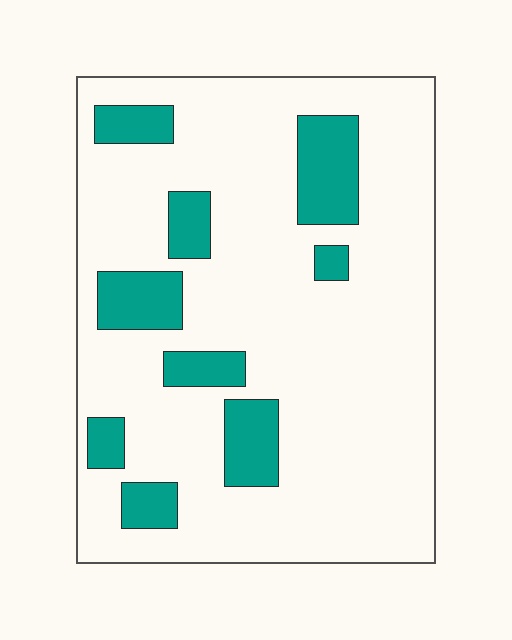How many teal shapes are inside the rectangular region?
9.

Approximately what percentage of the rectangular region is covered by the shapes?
Approximately 20%.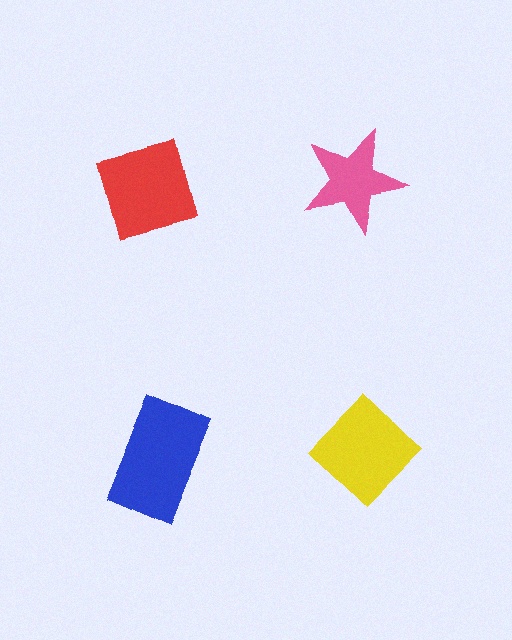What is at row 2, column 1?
A blue rectangle.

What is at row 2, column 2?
A yellow diamond.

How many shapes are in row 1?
2 shapes.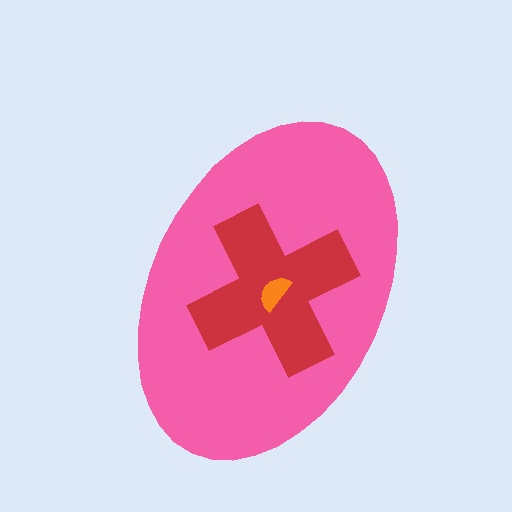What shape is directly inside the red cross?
The orange semicircle.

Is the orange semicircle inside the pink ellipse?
Yes.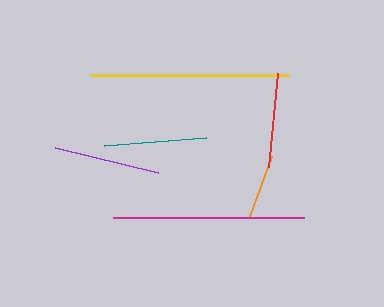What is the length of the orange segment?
The orange segment is approximately 64 pixels long.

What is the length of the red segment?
The red segment is approximately 95 pixels long.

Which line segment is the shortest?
The orange line is the shortest at approximately 64 pixels.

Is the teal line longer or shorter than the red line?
The teal line is longer than the red line.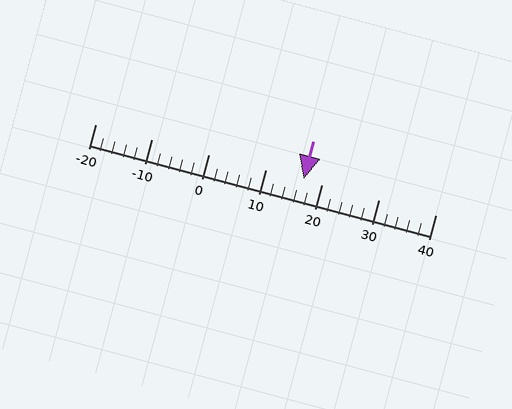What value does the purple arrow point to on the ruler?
The purple arrow points to approximately 17.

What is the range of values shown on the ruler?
The ruler shows values from -20 to 40.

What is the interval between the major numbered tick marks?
The major tick marks are spaced 10 units apart.